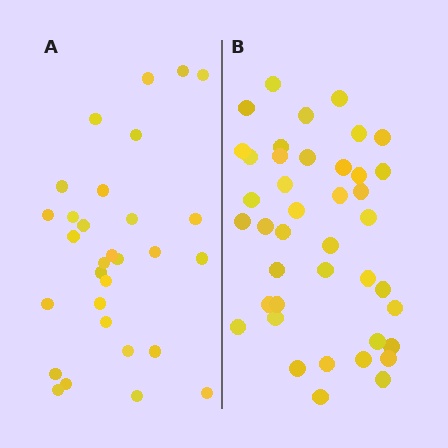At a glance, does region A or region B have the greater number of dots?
Region B (the right region) has more dots.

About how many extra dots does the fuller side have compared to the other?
Region B has roughly 12 or so more dots than region A.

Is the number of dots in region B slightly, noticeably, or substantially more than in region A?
Region B has noticeably more, but not dramatically so. The ratio is roughly 1.4 to 1.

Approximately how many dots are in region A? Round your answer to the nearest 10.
About 30 dots.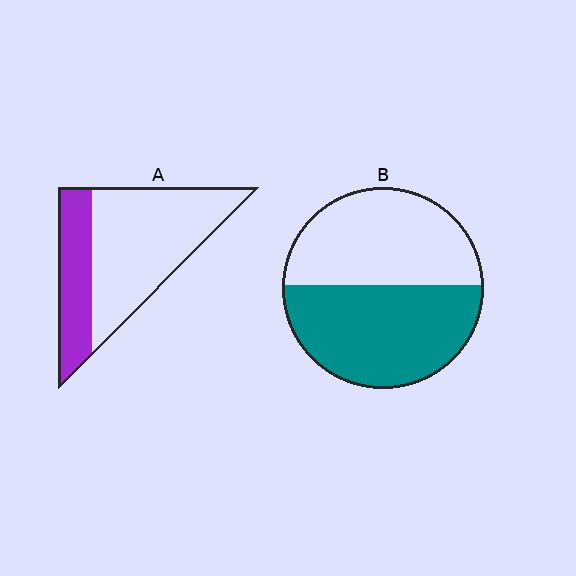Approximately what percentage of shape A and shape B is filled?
A is approximately 30% and B is approximately 50%.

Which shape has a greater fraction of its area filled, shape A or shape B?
Shape B.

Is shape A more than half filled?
No.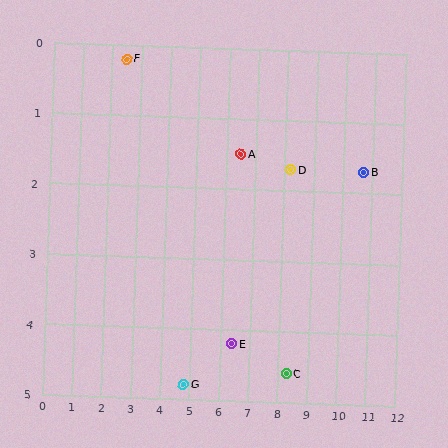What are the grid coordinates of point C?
Point C is at approximately (8.3, 4.6).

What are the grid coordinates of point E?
Point E is at approximately (6.4, 4.2).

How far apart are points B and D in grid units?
Points B and D are about 2.5 grid units apart.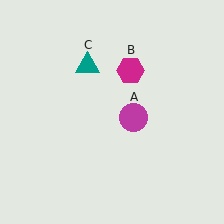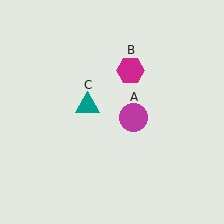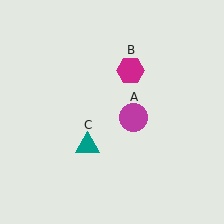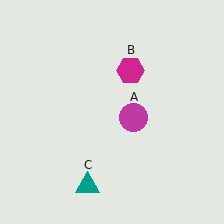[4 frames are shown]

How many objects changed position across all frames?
1 object changed position: teal triangle (object C).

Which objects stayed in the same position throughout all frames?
Magenta circle (object A) and magenta hexagon (object B) remained stationary.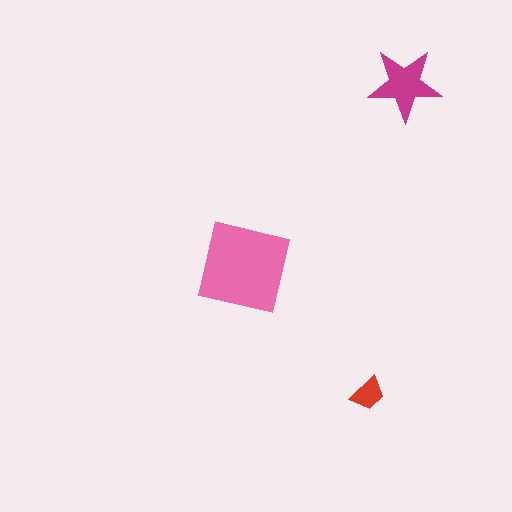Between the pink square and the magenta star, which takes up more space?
The pink square.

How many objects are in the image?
There are 3 objects in the image.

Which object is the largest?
The pink square.